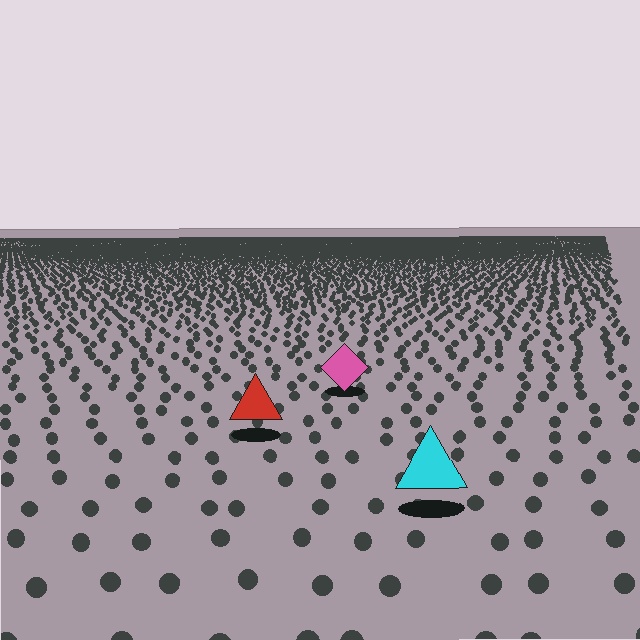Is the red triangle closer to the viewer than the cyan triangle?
No. The cyan triangle is closer — you can tell from the texture gradient: the ground texture is coarser near it.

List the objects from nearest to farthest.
From nearest to farthest: the cyan triangle, the red triangle, the pink diamond.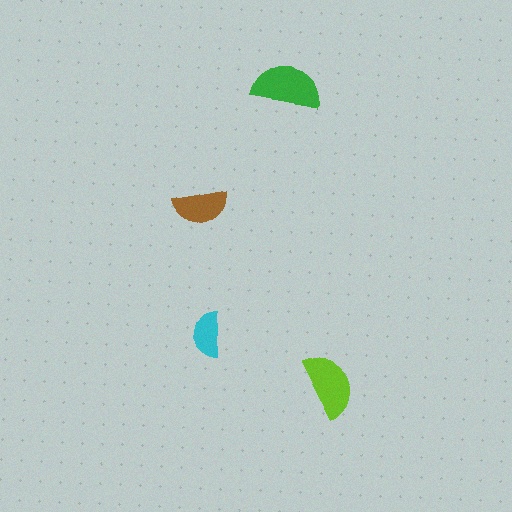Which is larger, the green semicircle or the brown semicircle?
The green one.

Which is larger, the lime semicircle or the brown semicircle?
The lime one.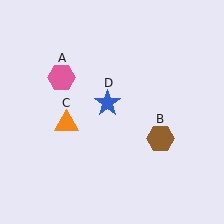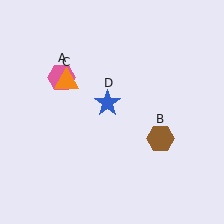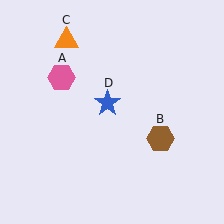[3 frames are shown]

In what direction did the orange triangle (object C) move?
The orange triangle (object C) moved up.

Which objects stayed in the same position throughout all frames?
Pink hexagon (object A) and brown hexagon (object B) and blue star (object D) remained stationary.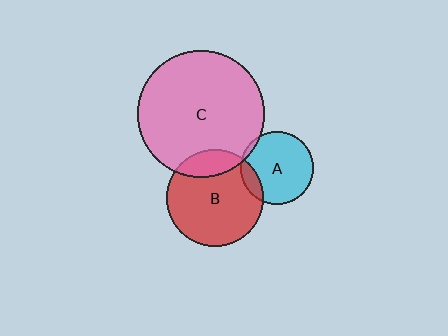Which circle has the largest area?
Circle C (pink).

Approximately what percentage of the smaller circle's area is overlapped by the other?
Approximately 5%.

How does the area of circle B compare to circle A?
Approximately 1.7 times.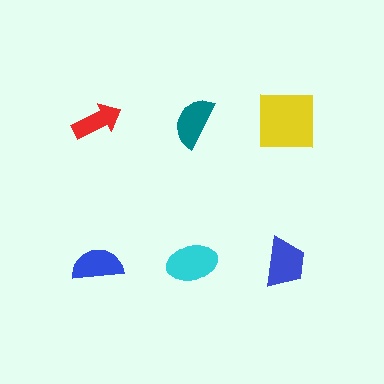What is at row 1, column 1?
A red arrow.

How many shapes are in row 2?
3 shapes.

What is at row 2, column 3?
A blue trapezoid.